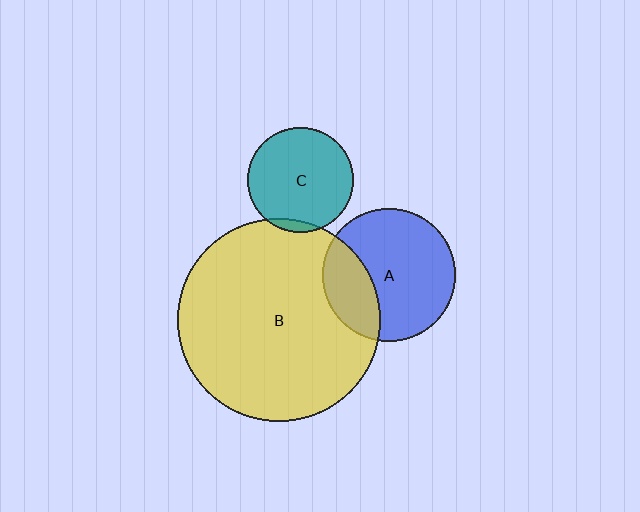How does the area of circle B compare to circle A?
Approximately 2.4 times.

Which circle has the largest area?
Circle B (yellow).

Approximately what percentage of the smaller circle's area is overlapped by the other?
Approximately 30%.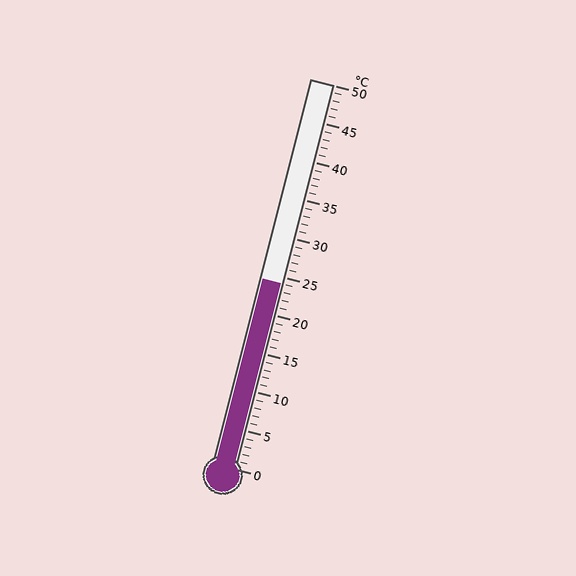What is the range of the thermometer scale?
The thermometer scale ranges from 0°C to 50°C.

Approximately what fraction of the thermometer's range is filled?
The thermometer is filled to approximately 50% of its range.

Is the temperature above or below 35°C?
The temperature is below 35°C.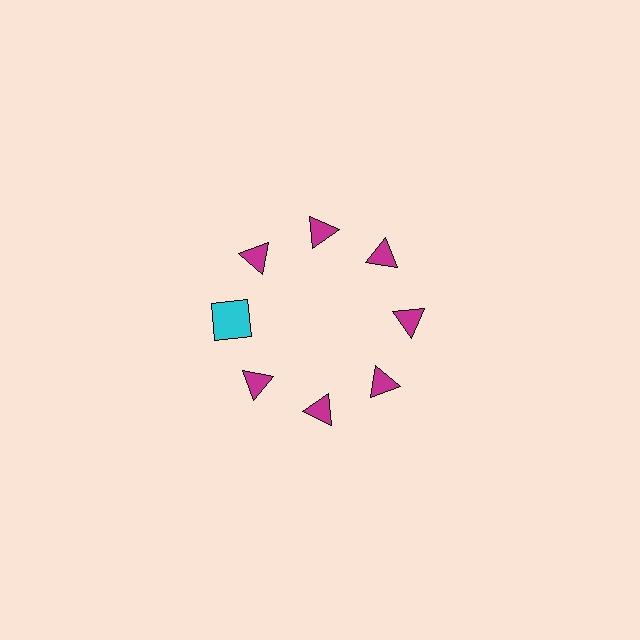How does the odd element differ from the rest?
It differs in both color (cyan instead of magenta) and shape (square instead of triangle).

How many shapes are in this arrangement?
There are 8 shapes arranged in a ring pattern.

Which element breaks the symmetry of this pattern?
The cyan square at roughly the 9 o'clock position breaks the symmetry. All other shapes are magenta triangles.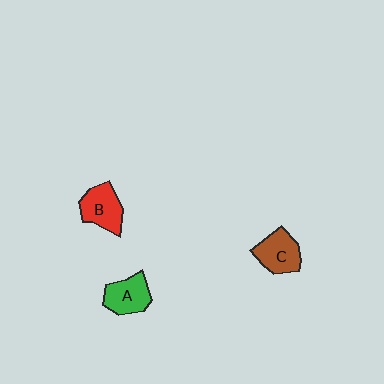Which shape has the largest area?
Shape B (red).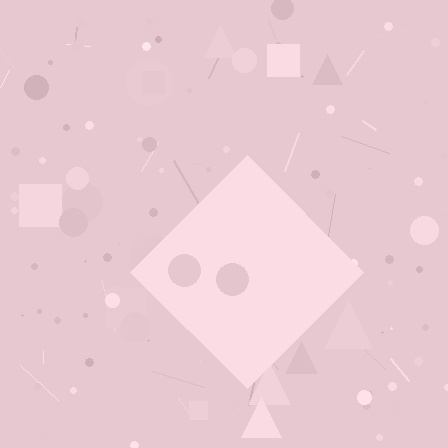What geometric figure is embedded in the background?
A diamond is embedded in the background.